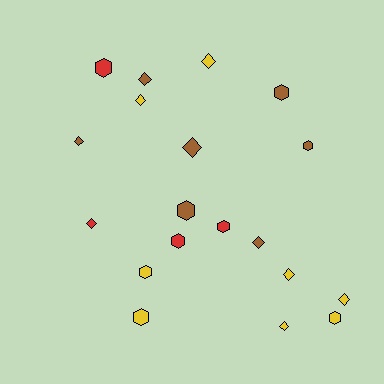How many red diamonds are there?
There is 1 red diamond.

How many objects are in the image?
There are 19 objects.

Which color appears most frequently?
Yellow, with 8 objects.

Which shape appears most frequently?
Diamond, with 10 objects.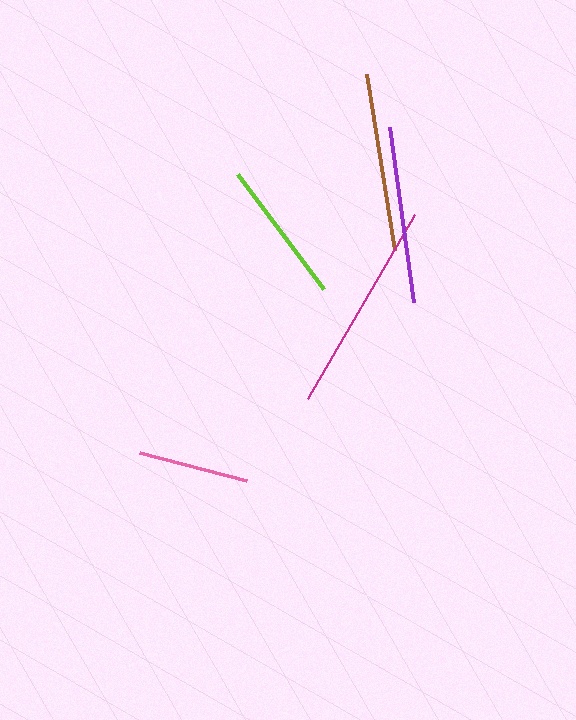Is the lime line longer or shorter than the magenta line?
The magenta line is longer than the lime line.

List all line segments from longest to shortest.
From longest to shortest: magenta, brown, purple, lime, pink.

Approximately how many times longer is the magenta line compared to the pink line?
The magenta line is approximately 1.9 times the length of the pink line.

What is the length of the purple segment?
The purple segment is approximately 177 pixels long.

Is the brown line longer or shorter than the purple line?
The brown line is longer than the purple line.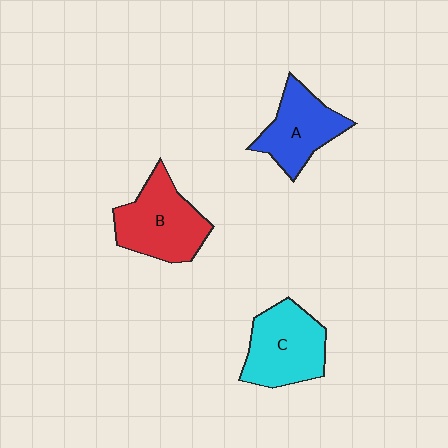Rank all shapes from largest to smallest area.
From largest to smallest: B (red), C (cyan), A (blue).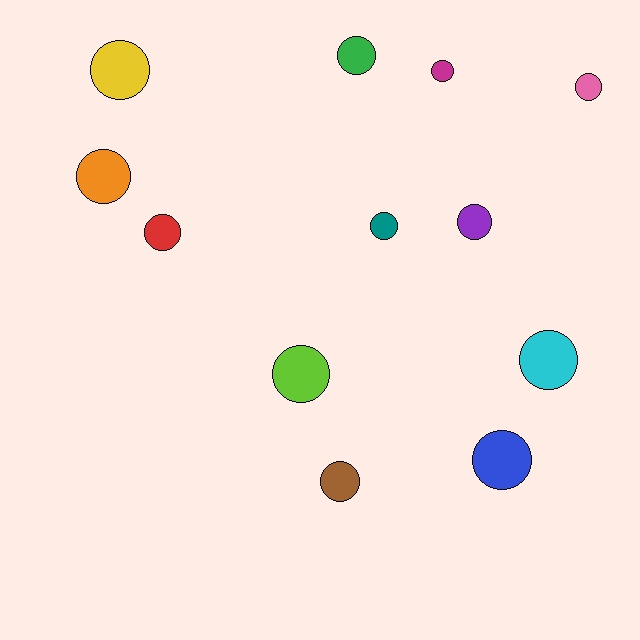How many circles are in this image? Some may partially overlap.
There are 12 circles.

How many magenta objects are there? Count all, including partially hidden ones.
There is 1 magenta object.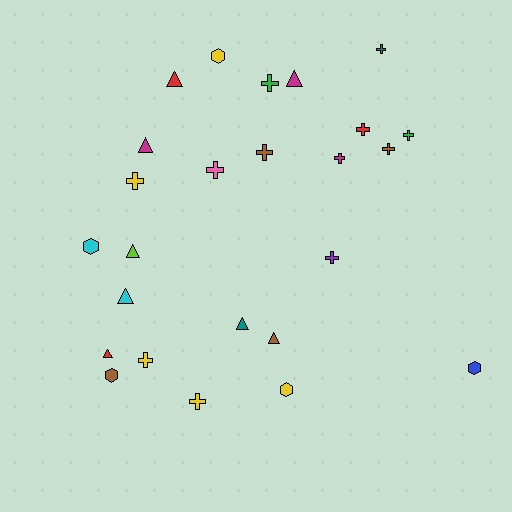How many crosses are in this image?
There are 12 crosses.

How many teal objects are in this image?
There are 2 teal objects.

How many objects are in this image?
There are 25 objects.